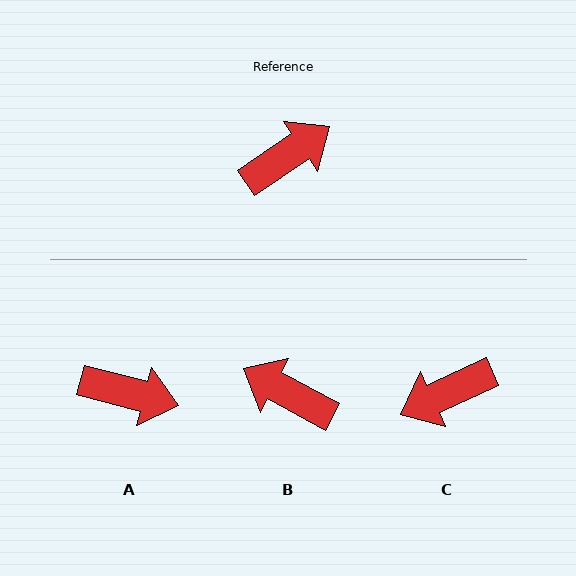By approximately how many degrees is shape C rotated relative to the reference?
Approximately 171 degrees counter-clockwise.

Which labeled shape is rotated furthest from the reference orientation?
C, about 171 degrees away.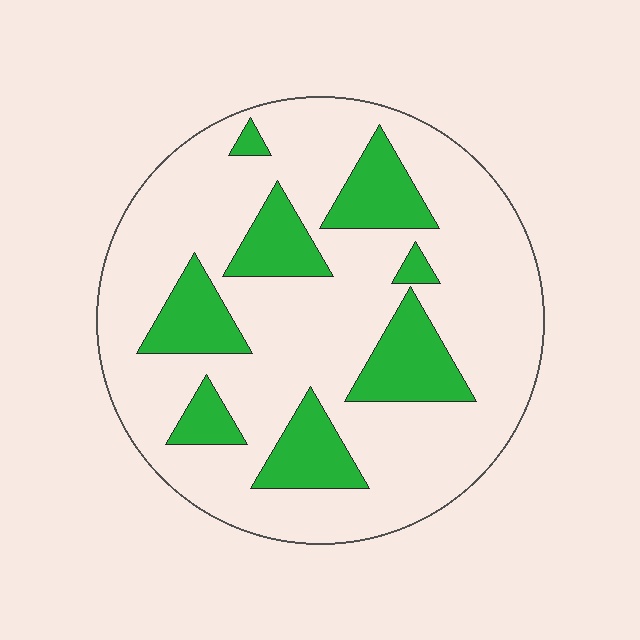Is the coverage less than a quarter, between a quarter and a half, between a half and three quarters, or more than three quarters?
Less than a quarter.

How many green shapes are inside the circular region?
8.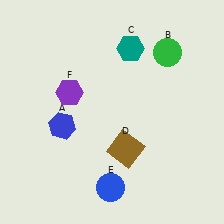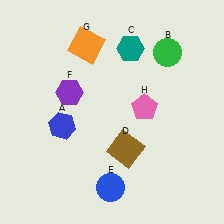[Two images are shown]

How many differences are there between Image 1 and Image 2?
There are 2 differences between the two images.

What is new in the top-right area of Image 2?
A pink pentagon (H) was added in the top-right area of Image 2.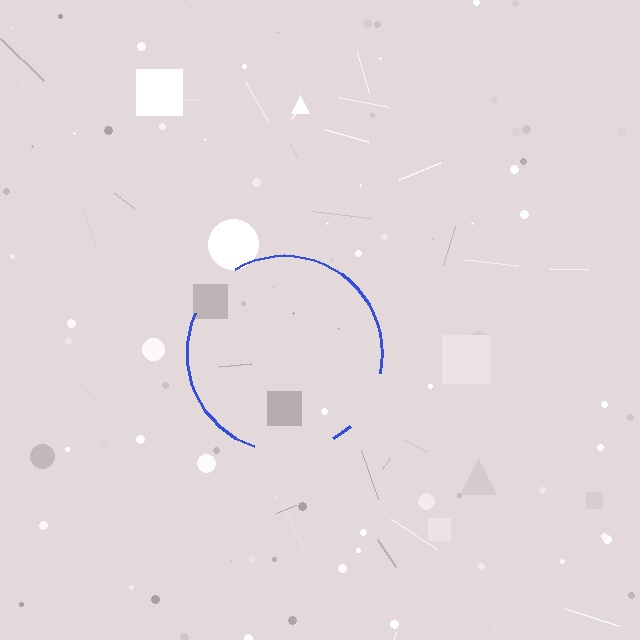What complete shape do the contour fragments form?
The contour fragments form a circle.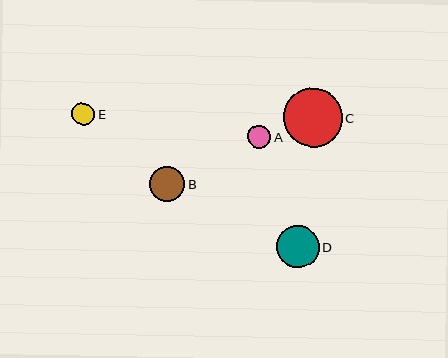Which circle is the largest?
Circle C is the largest with a size of approximately 59 pixels.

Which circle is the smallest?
Circle E is the smallest with a size of approximately 23 pixels.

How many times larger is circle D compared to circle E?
Circle D is approximately 1.8 times the size of circle E.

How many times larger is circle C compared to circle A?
Circle C is approximately 2.5 times the size of circle A.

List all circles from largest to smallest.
From largest to smallest: C, D, B, A, E.